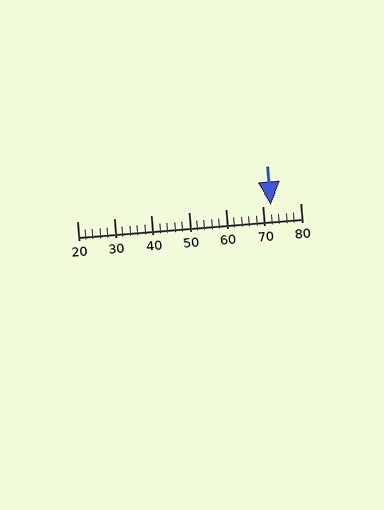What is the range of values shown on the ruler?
The ruler shows values from 20 to 80.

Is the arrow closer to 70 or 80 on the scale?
The arrow is closer to 70.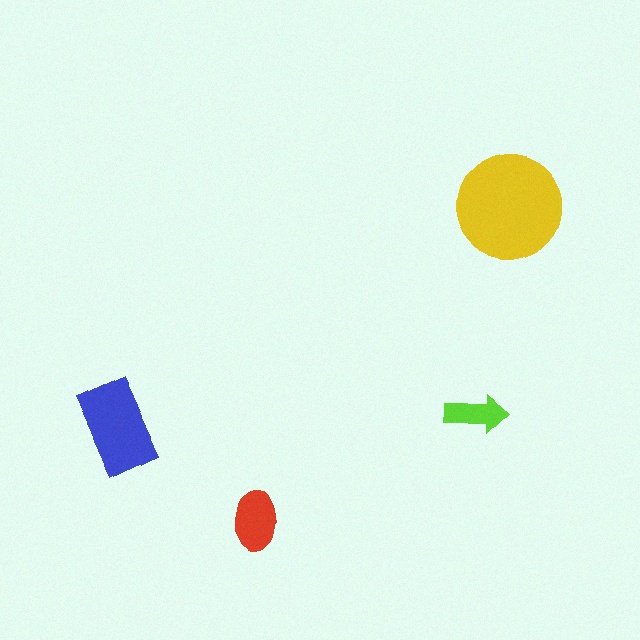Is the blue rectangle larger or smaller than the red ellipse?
Larger.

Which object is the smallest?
The lime arrow.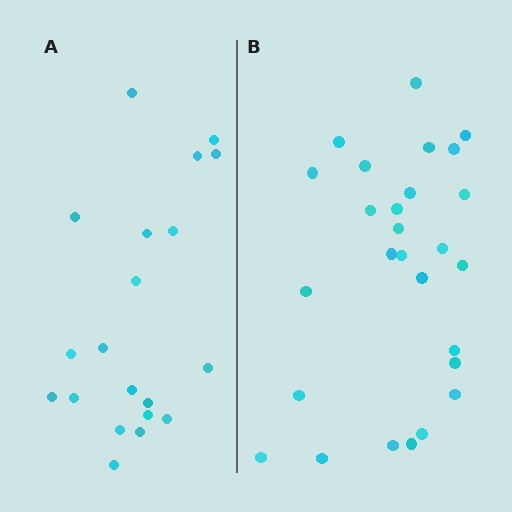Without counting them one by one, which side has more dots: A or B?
Region B (the right region) has more dots.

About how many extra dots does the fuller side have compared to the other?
Region B has roughly 8 or so more dots than region A.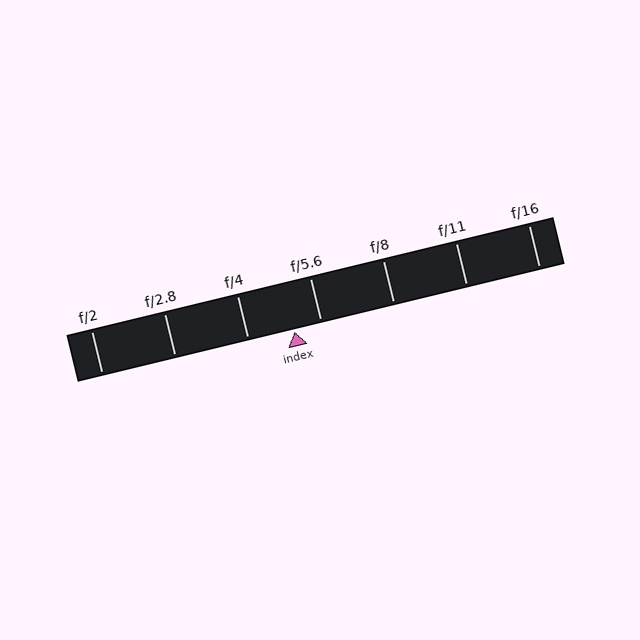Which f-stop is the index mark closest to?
The index mark is closest to f/5.6.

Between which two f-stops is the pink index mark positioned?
The index mark is between f/4 and f/5.6.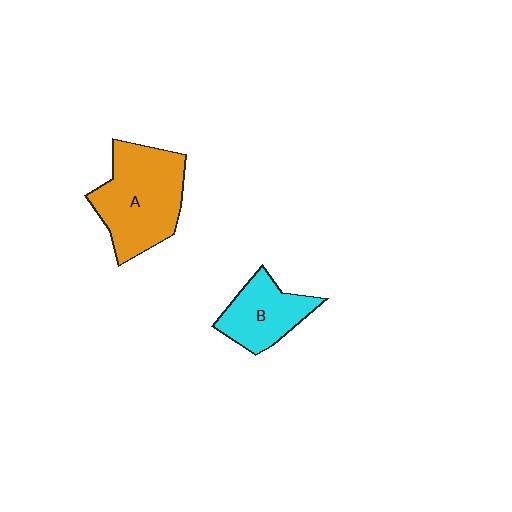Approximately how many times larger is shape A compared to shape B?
Approximately 1.7 times.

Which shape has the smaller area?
Shape B (cyan).